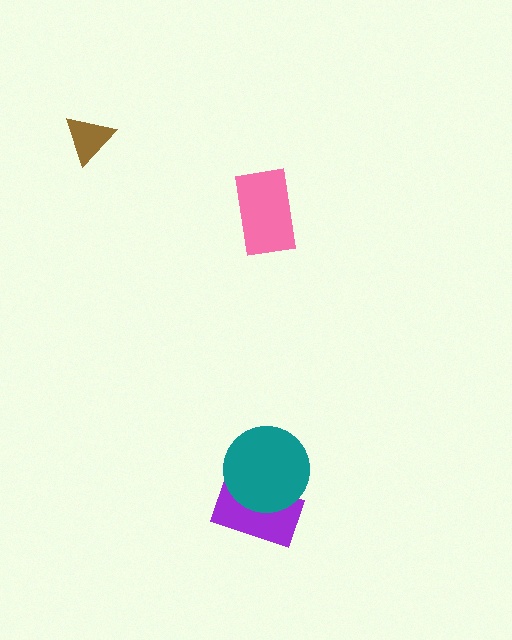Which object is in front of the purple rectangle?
The teal circle is in front of the purple rectangle.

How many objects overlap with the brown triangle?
0 objects overlap with the brown triangle.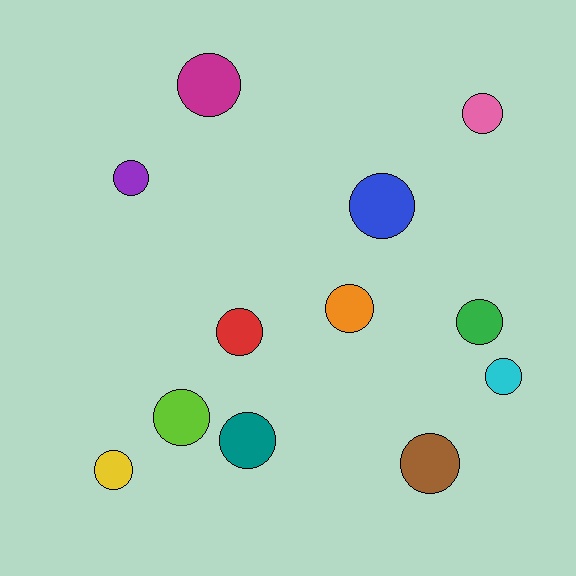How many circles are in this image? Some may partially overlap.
There are 12 circles.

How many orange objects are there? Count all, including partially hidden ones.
There is 1 orange object.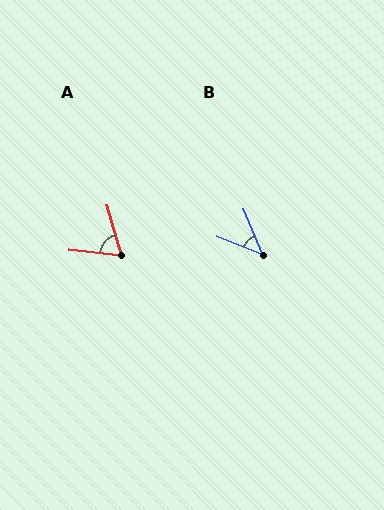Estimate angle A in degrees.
Approximately 69 degrees.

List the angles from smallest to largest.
B (46°), A (69°).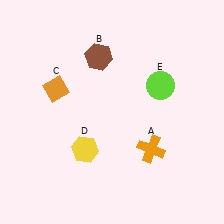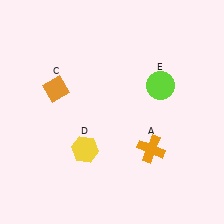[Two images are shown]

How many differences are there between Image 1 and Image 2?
There is 1 difference between the two images.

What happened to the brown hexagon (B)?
The brown hexagon (B) was removed in Image 2. It was in the top-left area of Image 1.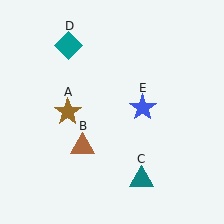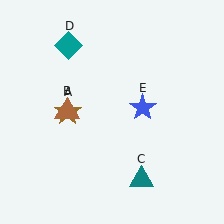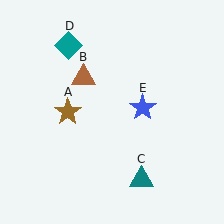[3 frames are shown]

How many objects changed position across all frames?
1 object changed position: brown triangle (object B).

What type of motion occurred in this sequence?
The brown triangle (object B) rotated clockwise around the center of the scene.